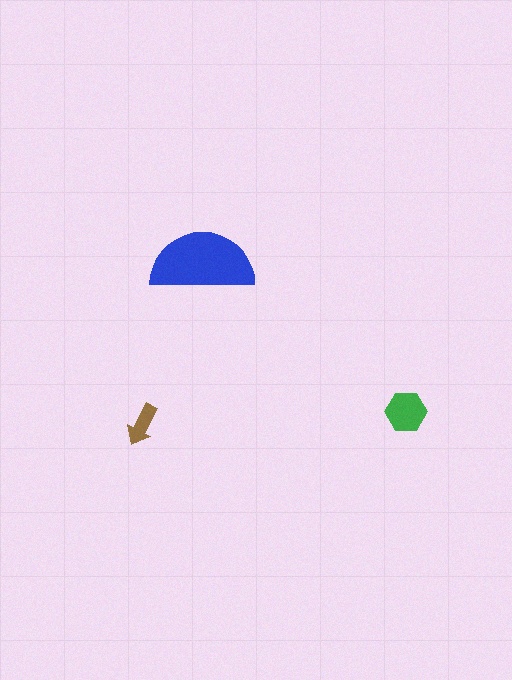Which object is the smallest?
The brown arrow.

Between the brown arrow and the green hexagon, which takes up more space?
The green hexagon.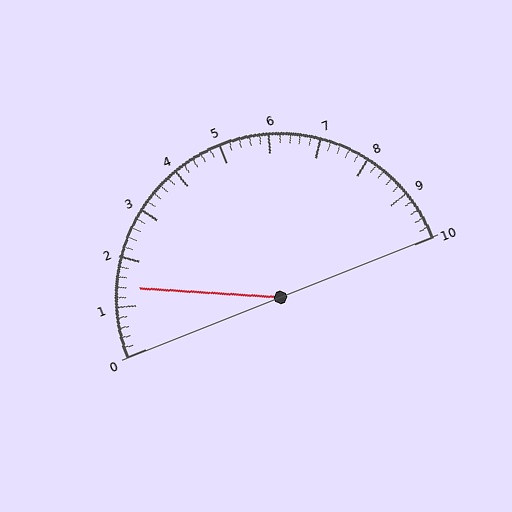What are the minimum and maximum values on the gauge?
The gauge ranges from 0 to 10.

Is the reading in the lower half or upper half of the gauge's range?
The reading is in the lower half of the range (0 to 10).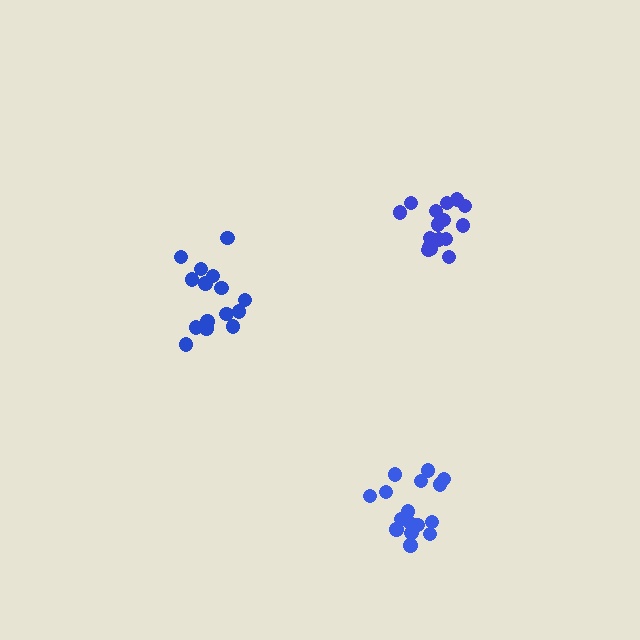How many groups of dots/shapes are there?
There are 3 groups.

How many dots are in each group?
Group 1: 16 dots, Group 2: 15 dots, Group 3: 16 dots (47 total).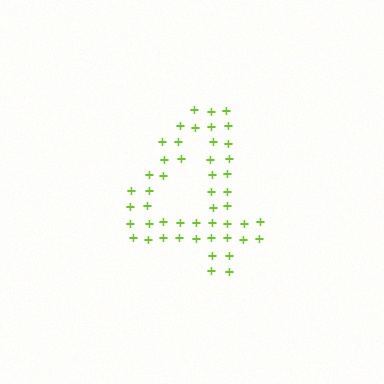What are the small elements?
The small elements are plus signs.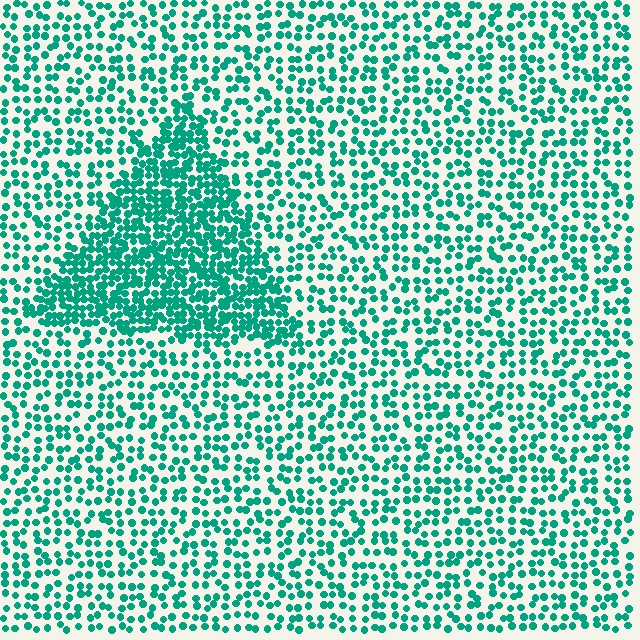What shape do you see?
I see a triangle.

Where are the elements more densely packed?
The elements are more densely packed inside the triangle boundary.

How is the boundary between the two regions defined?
The boundary is defined by a change in element density (approximately 2.1x ratio). All elements are the same color, size, and shape.